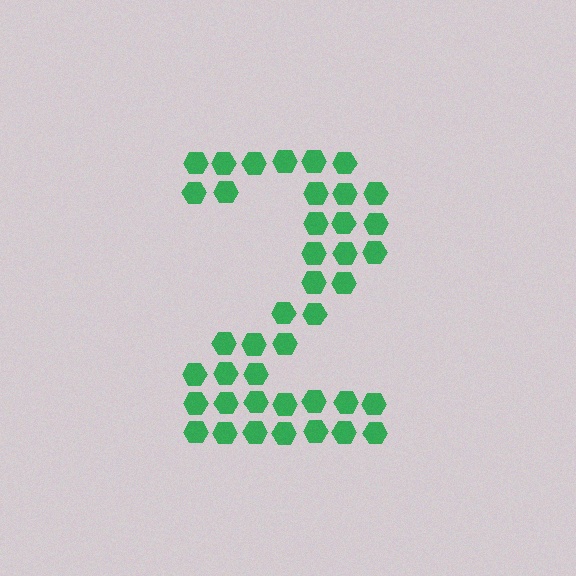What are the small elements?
The small elements are hexagons.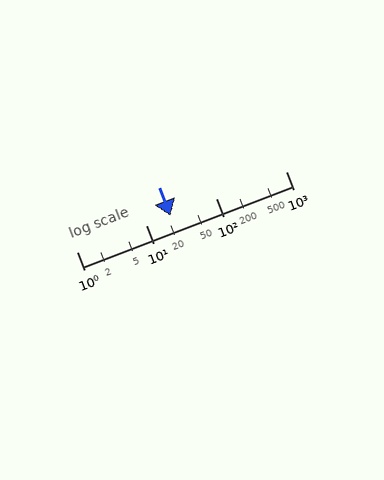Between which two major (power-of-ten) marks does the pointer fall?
The pointer is between 10 and 100.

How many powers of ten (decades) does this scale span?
The scale spans 3 decades, from 1 to 1000.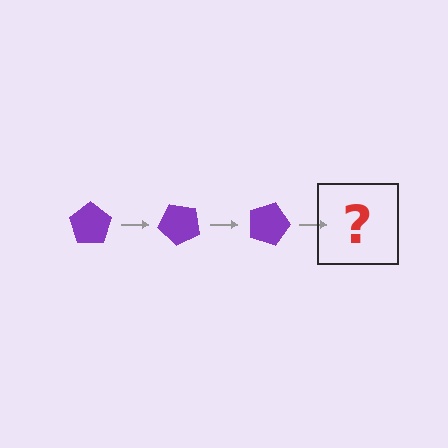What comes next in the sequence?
The next element should be a purple pentagon rotated 135 degrees.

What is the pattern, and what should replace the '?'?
The pattern is that the pentagon rotates 45 degrees each step. The '?' should be a purple pentagon rotated 135 degrees.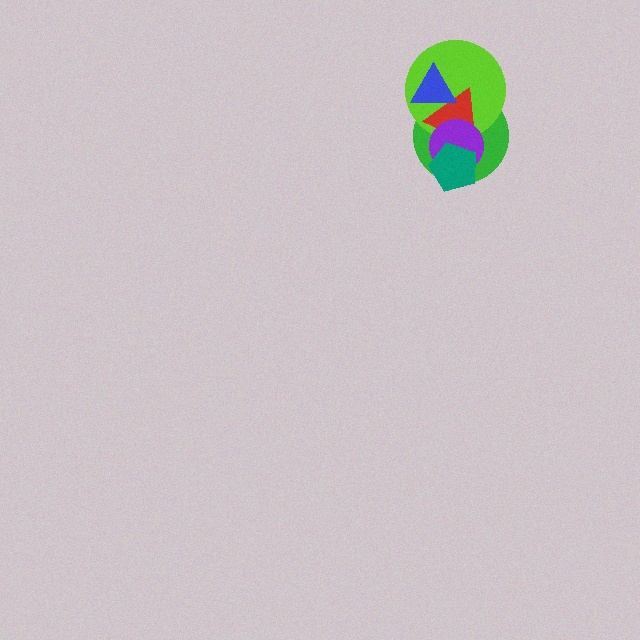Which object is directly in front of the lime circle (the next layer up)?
The red triangle is directly in front of the lime circle.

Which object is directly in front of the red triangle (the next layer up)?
The purple circle is directly in front of the red triangle.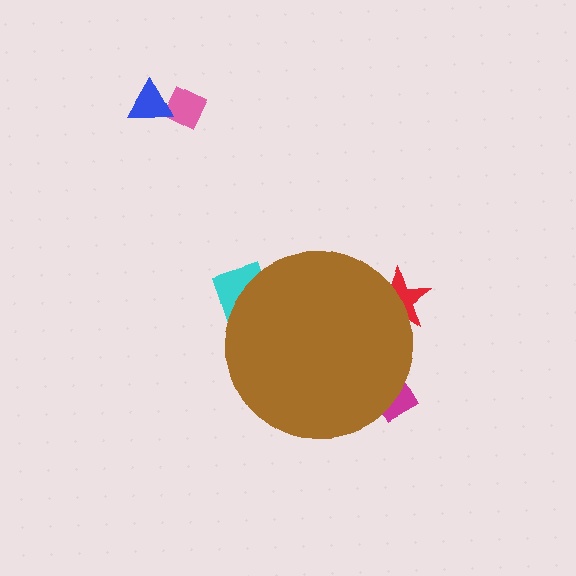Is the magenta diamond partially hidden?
Yes, the magenta diamond is partially hidden behind the brown circle.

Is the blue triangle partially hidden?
No, the blue triangle is fully visible.